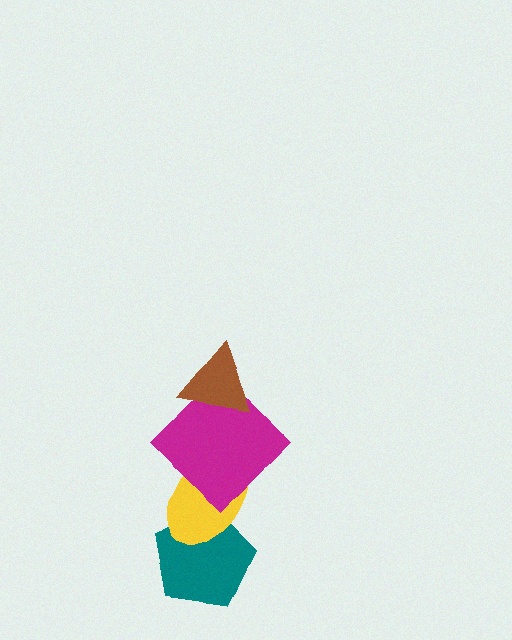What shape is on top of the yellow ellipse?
The magenta diamond is on top of the yellow ellipse.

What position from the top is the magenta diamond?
The magenta diamond is 2nd from the top.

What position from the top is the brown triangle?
The brown triangle is 1st from the top.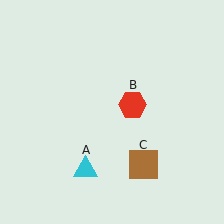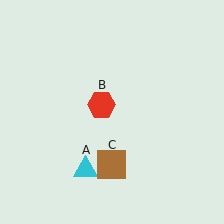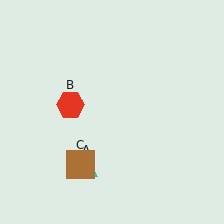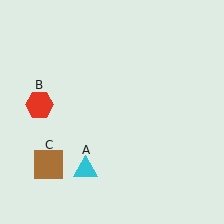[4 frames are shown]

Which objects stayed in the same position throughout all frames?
Cyan triangle (object A) remained stationary.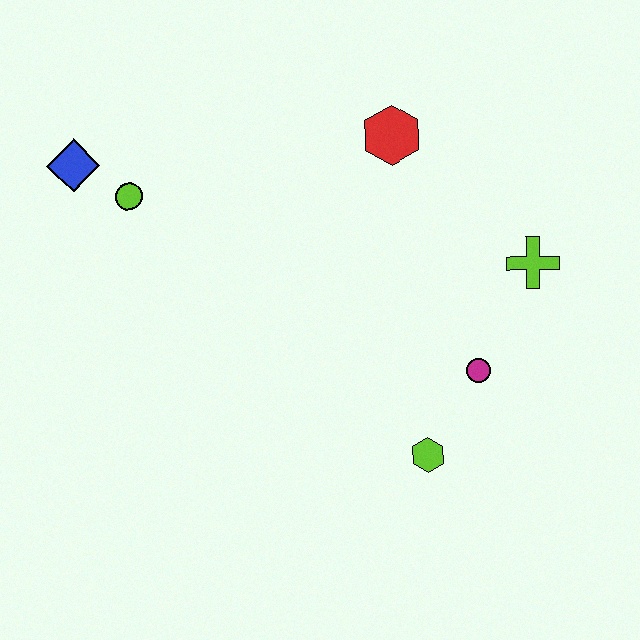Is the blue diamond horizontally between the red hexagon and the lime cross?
No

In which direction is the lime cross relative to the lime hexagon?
The lime cross is above the lime hexagon.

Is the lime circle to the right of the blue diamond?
Yes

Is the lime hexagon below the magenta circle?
Yes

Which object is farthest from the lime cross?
The blue diamond is farthest from the lime cross.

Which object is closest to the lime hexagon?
The magenta circle is closest to the lime hexagon.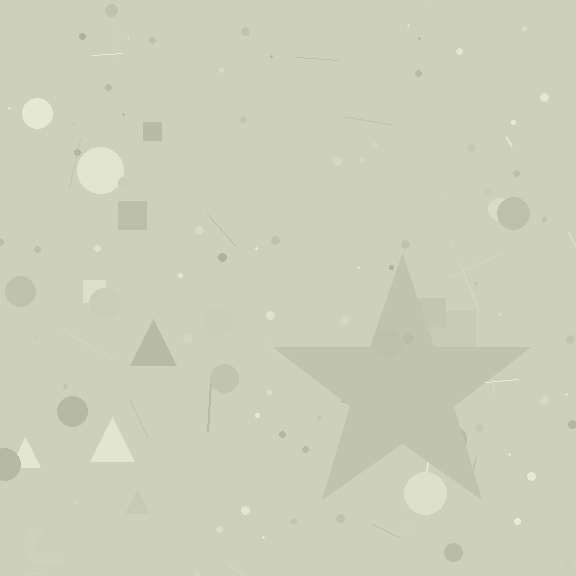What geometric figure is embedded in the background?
A star is embedded in the background.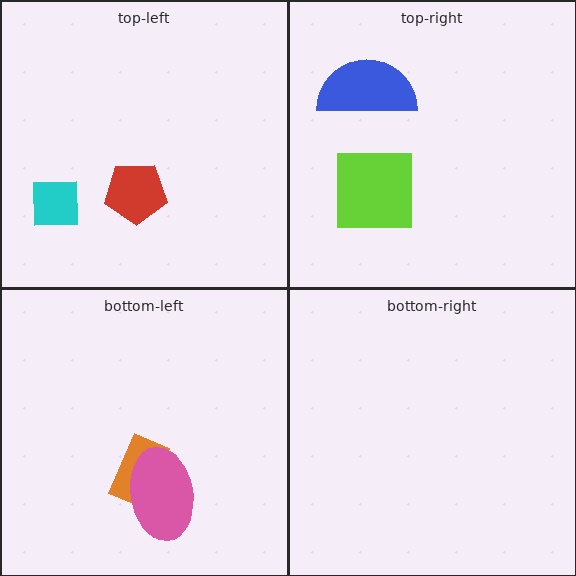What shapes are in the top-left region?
The cyan square, the red pentagon.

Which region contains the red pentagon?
The top-left region.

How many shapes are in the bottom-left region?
2.